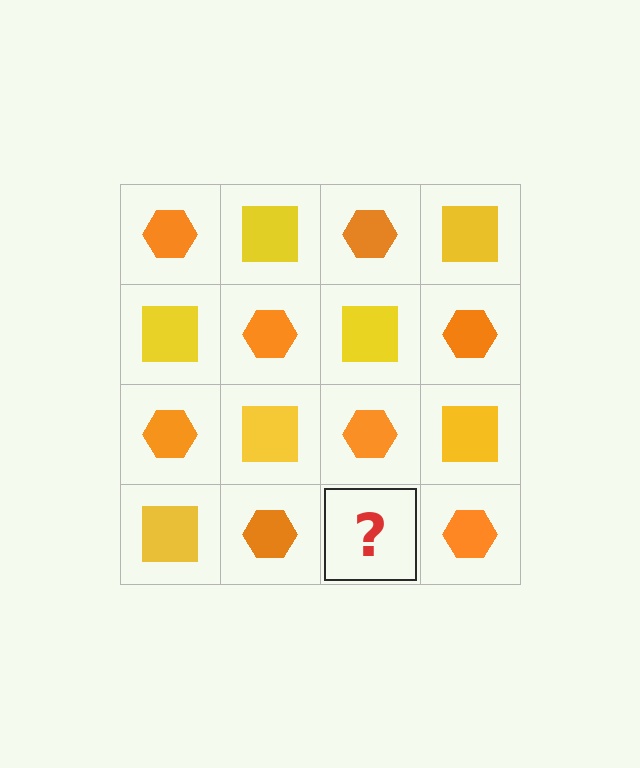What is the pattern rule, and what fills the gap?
The rule is that it alternates orange hexagon and yellow square in a checkerboard pattern. The gap should be filled with a yellow square.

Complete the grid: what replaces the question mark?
The question mark should be replaced with a yellow square.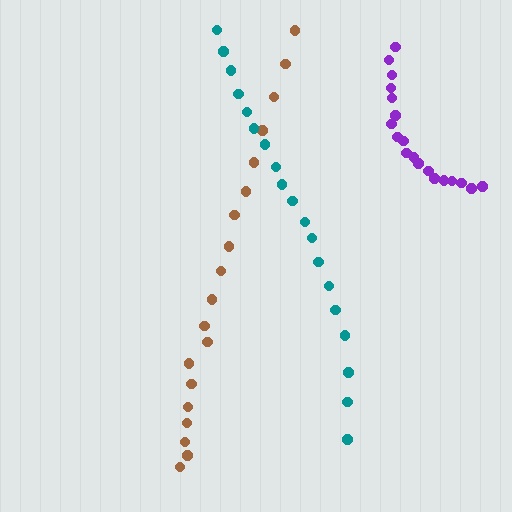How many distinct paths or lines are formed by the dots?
There are 3 distinct paths.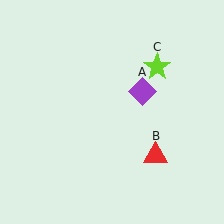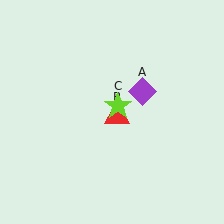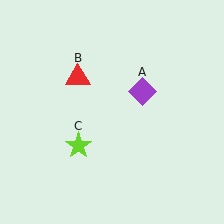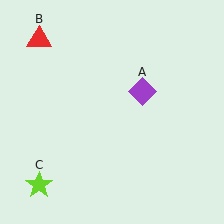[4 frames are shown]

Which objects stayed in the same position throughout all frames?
Purple diamond (object A) remained stationary.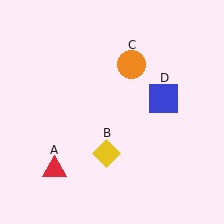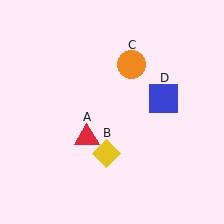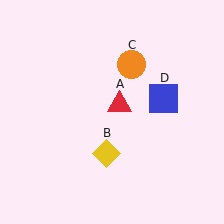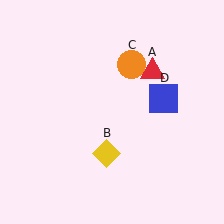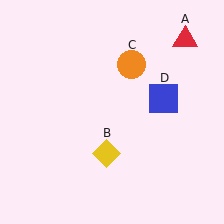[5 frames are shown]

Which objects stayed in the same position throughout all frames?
Yellow diamond (object B) and orange circle (object C) and blue square (object D) remained stationary.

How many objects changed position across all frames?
1 object changed position: red triangle (object A).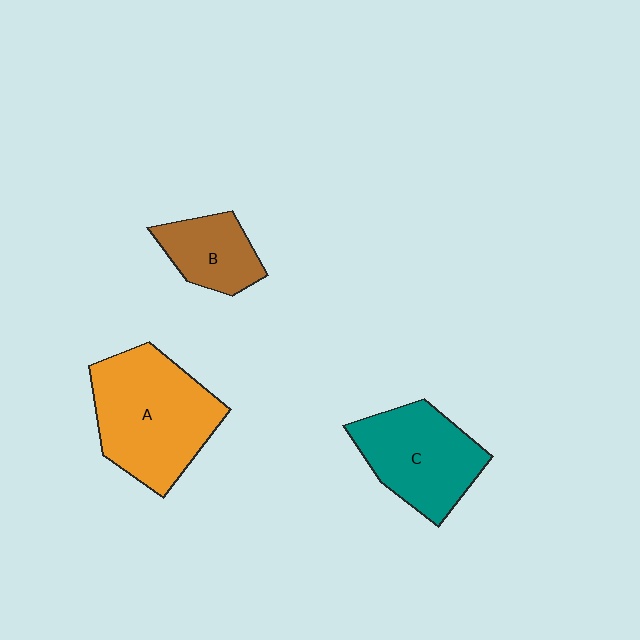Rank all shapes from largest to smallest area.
From largest to smallest: A (orange), C (teal), B (brown).